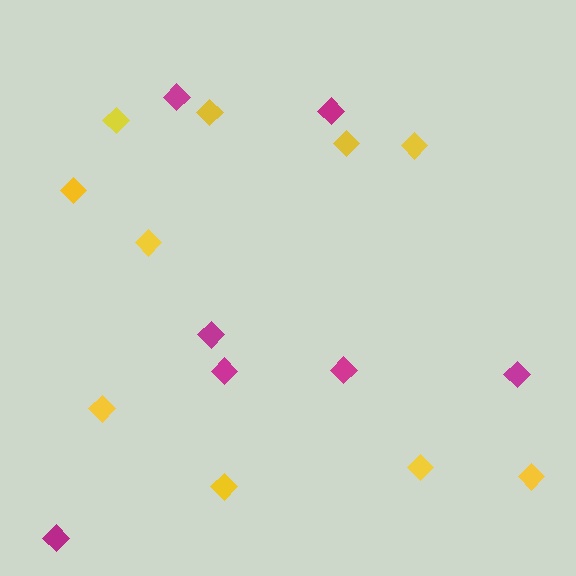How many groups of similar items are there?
There are 2 groups: one group of magenta diamonds (7) and one group of yellow diamonds (10).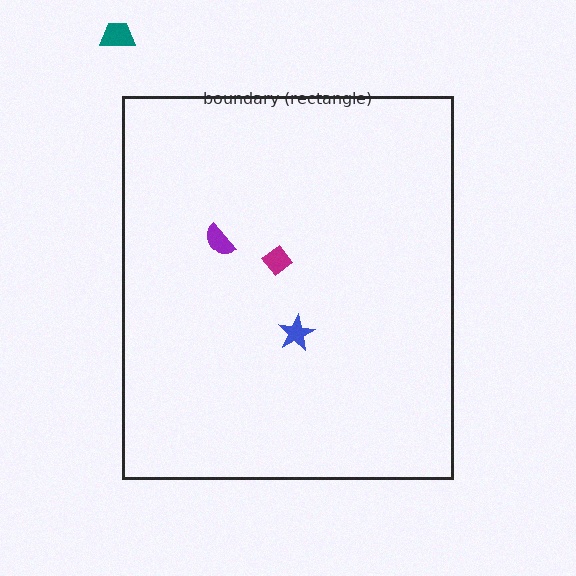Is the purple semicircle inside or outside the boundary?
Inside.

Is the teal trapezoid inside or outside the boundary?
Outside.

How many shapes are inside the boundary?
3 inside, 1 outside.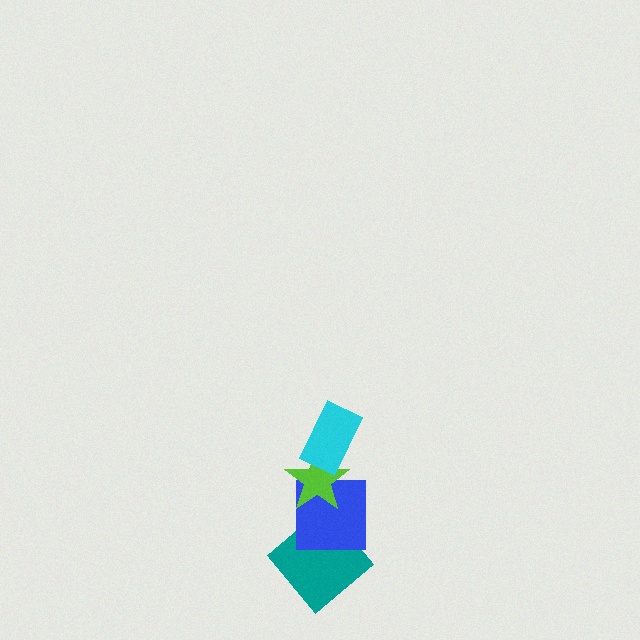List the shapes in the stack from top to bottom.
From top to bottom: the cyan rectangle, the lime star, the blue square, the teal diamond.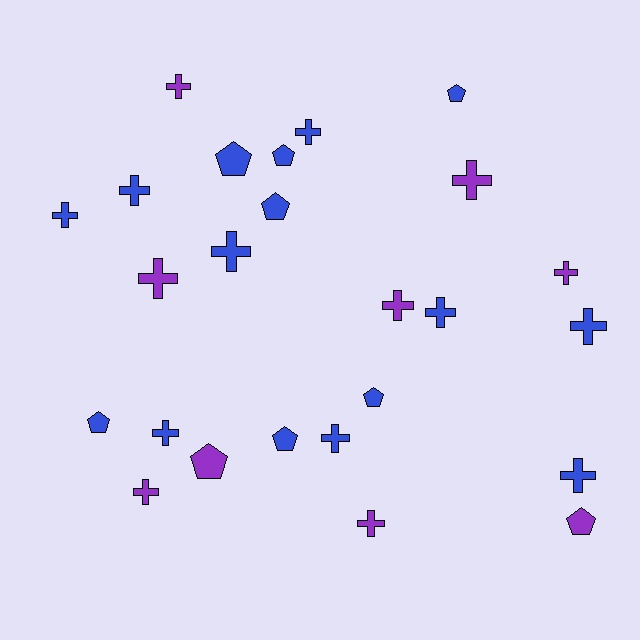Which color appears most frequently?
Blue, with 16 objects.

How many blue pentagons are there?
There are 7 blue pentagons.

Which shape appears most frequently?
Cross, with 16 objects.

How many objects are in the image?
There are 25 objects.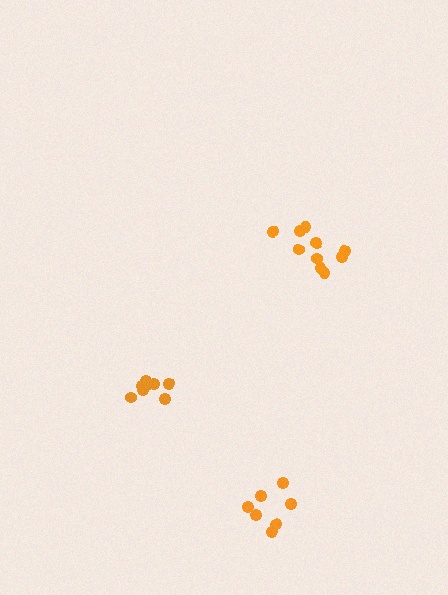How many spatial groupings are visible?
There are 3 spatial groupings.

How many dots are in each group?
Group 1: 10 dots, Group 2: 9 dots, Group 3: 7 dots (26 total).